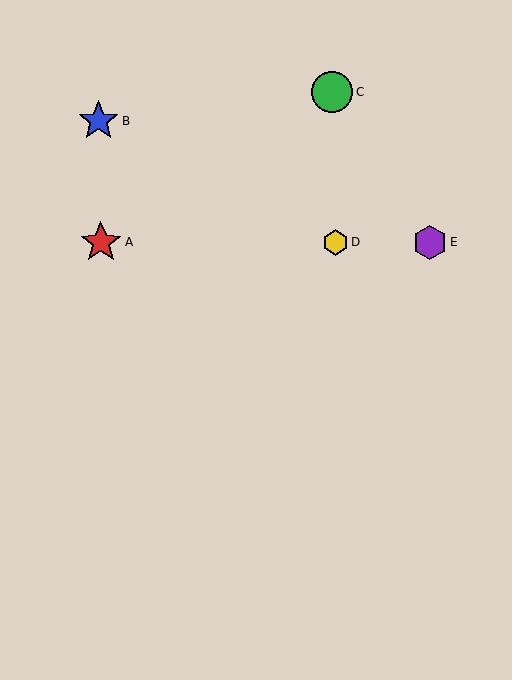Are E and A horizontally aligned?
Yes, both are at y≈242.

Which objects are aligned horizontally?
Objects A, D, E are aligned horizontally.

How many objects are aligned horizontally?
3 objects (A, D, E) are aligned horizontally.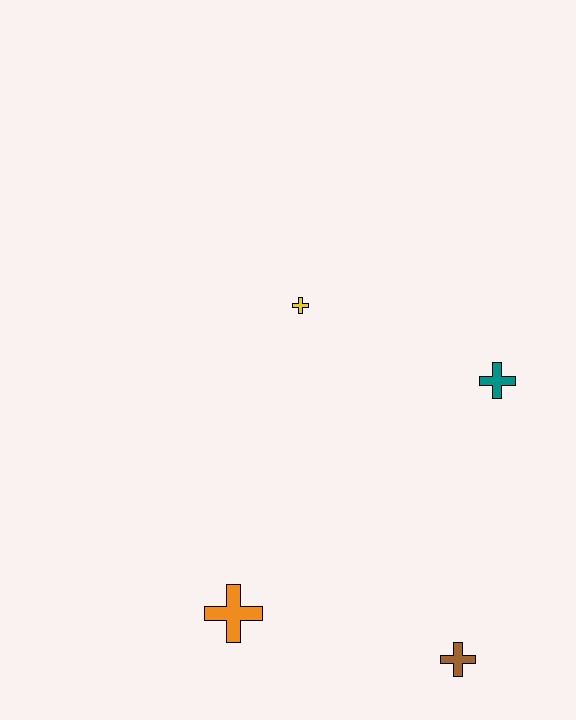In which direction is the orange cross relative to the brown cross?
The orange cross is to the left of the brown cross.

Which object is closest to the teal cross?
The yellow cross is closest to the teal cross.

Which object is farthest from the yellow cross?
The brown cross is farthest from the yellow cross.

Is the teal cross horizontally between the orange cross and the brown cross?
No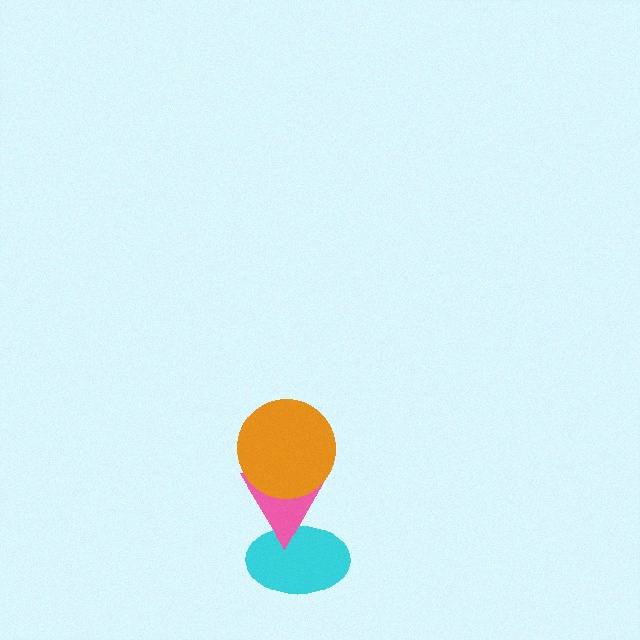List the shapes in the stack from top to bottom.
From top to bottom: the orange circle, the pink triangle, the cyan ellipse.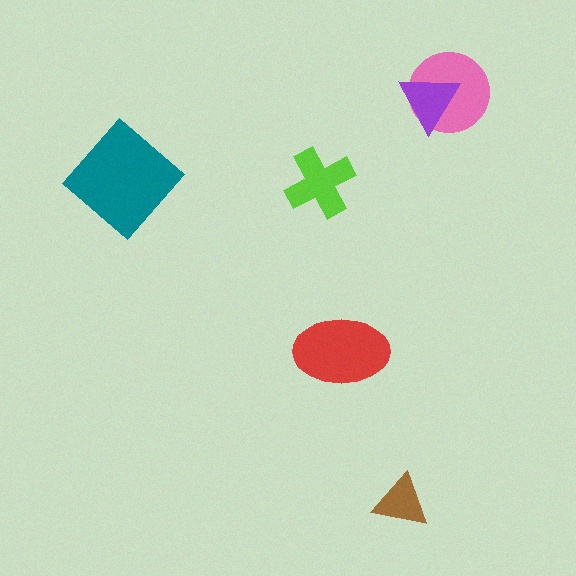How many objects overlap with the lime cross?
0 objects overlap with the lime cross.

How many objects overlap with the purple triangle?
1 object overlaps with the purple triangle.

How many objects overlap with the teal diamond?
0 objects overlap with the teal diamond.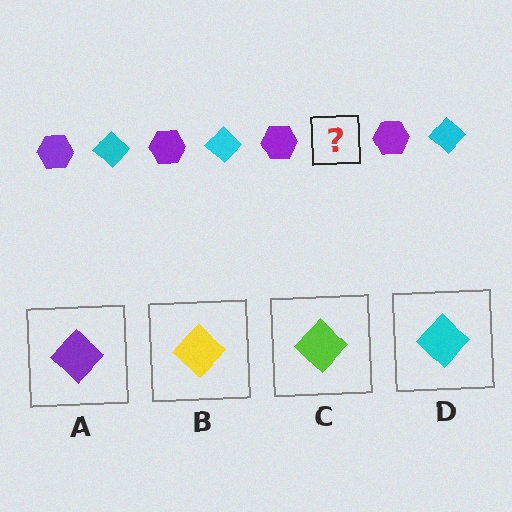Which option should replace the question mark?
Option D.